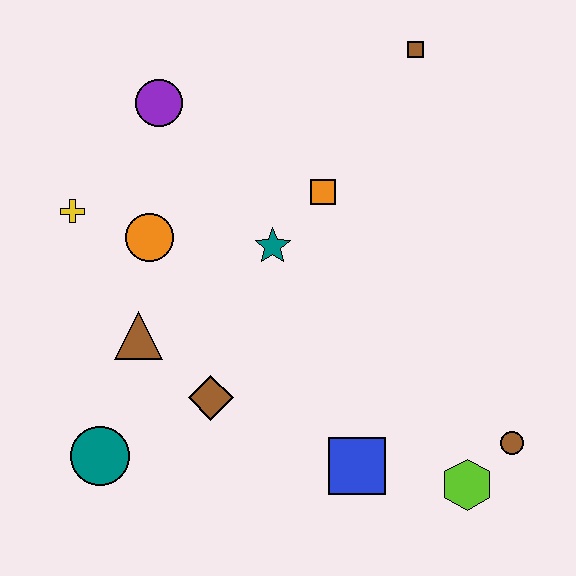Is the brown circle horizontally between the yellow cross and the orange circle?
No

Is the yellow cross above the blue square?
Yes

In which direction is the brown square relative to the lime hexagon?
The brown square is above the lime hexagon.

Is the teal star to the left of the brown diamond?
No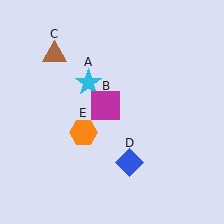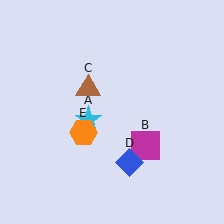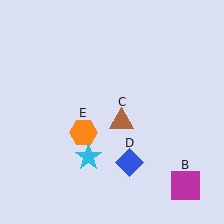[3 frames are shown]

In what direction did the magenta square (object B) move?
The magenta square (object B) moved down and to the right.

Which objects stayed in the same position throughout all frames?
Blue diamond (object D) and orange hexagon (object E) remained stationary.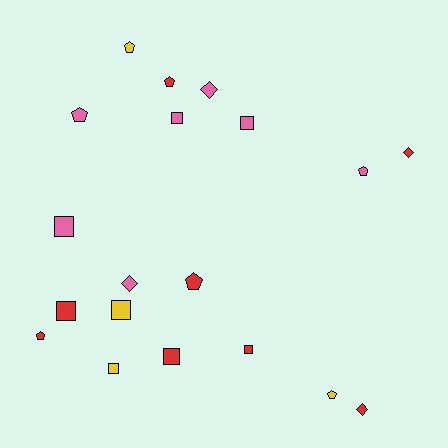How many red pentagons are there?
There are 3 red pentagons.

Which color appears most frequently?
Red, with 8 objects.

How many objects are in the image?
There are 19 objects.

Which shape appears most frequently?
Square, with 8 objects.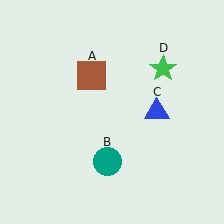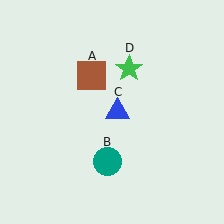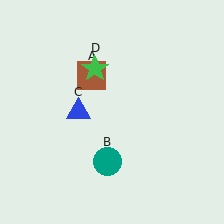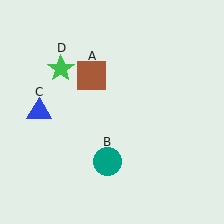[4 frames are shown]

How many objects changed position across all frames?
2 objects changed position: blue triangle (object C), green star (object D).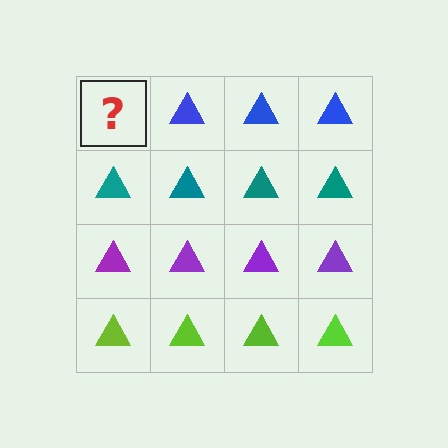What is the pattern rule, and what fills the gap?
The rule is that each row has a consistent color. The gap should be filled with a blue triangle.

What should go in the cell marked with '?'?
The missing cell should contain a blue triangle.